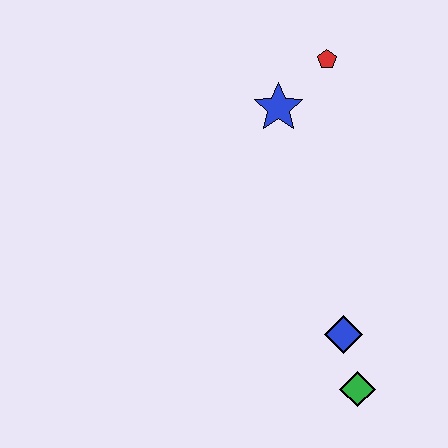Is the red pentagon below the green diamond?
No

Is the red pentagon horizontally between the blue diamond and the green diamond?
No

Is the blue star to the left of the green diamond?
Yes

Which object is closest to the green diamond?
The blue diamond is closest to the green diamond.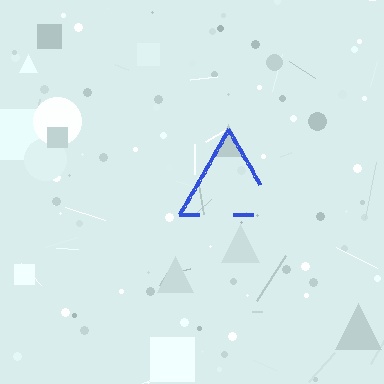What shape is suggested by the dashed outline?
The dashed outline suggests a triangle.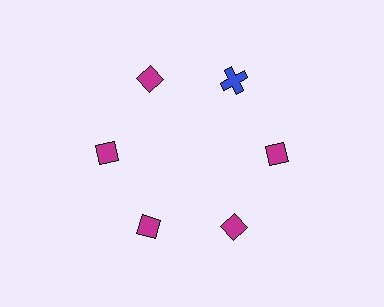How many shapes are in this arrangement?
There are 6 shapes arranged in a ring pattern.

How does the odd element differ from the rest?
It differs in both color (blue instead of magenta) and shape (cross instead of diamond).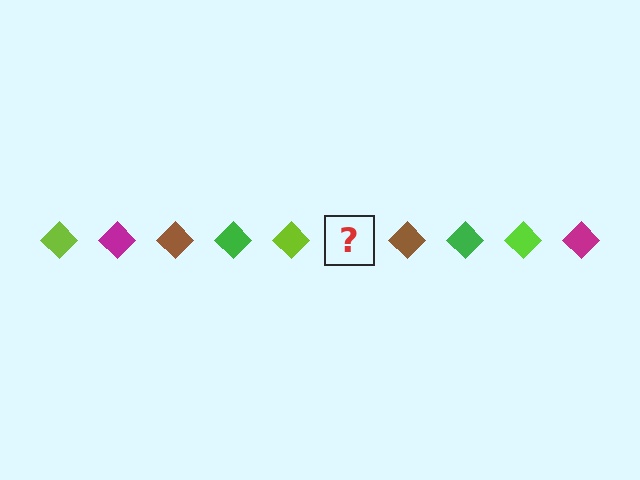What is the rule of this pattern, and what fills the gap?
The rule is that the pattern cycles through lime, magenta, brown, green diamonds. The gap should be filled with a magenta diamond.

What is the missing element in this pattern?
The missing element is a magenta diamond.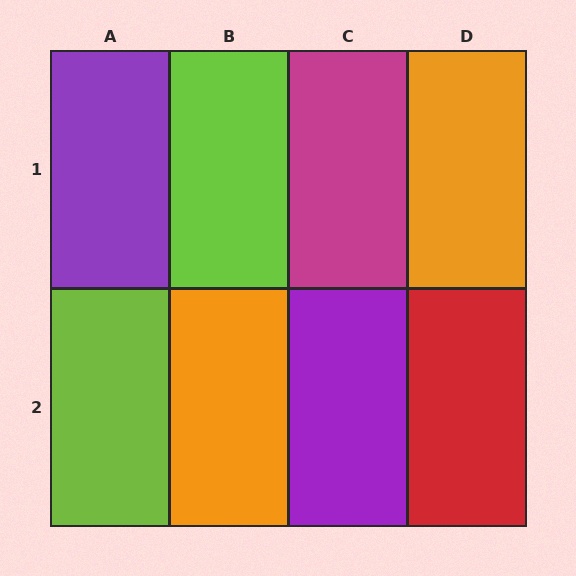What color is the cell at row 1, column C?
Magenta.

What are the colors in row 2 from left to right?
Lime, orange, purple, red.